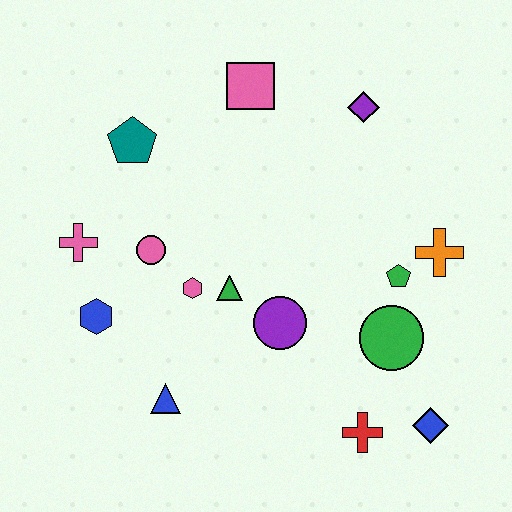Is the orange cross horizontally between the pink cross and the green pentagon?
No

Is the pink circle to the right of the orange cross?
No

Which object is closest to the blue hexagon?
The pink cross is closest to the blue hexagon.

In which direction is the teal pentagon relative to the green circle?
The teal pentagon is to the left of the green circle.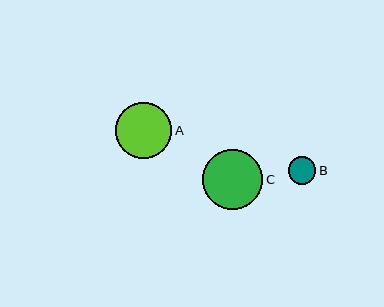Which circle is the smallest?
Circle B is the smallest with a size of approximately 27 pixels.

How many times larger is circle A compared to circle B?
Circle A is approximately 2.1 times the size of circle B.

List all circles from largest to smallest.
From largest to smallest: C, A, B.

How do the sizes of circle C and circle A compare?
Circle C and circle A are approximately the same size.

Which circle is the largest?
Circle C is the largest with a size of approximately 61 pixels.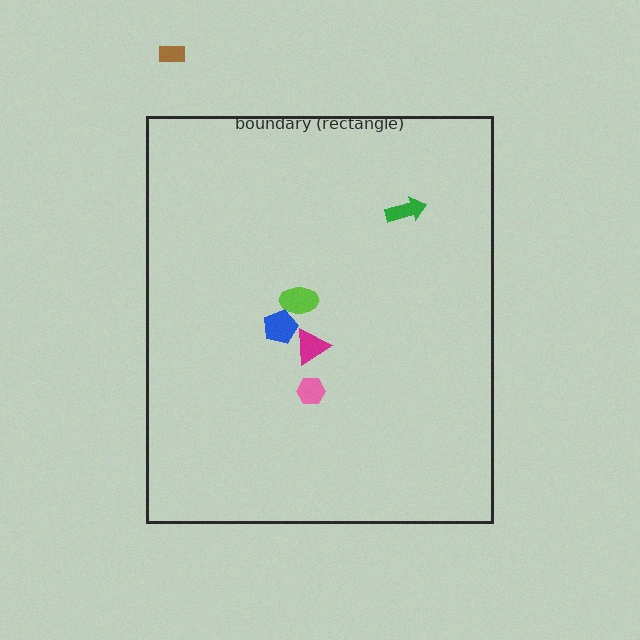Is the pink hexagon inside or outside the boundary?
Inside.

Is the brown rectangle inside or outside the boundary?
Outside.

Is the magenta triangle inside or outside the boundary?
Inside.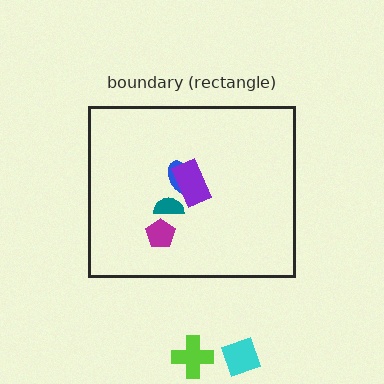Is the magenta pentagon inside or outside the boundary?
Inside.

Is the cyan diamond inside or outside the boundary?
Outside.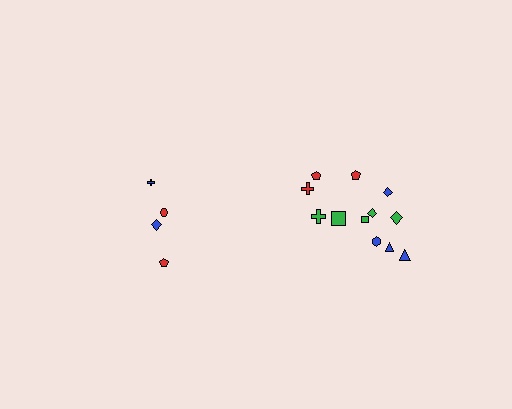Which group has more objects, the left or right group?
The right group.